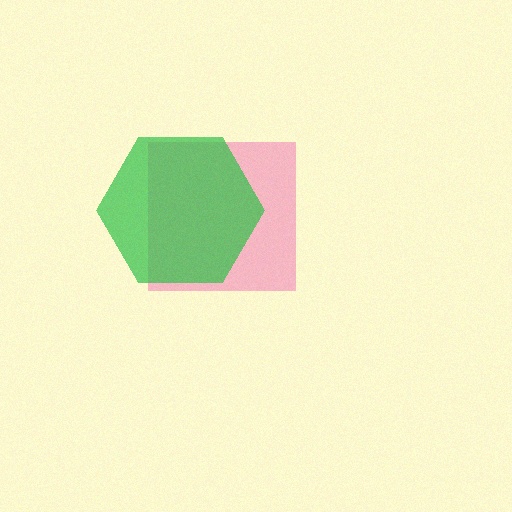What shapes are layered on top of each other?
The layered shapes are: a pink square, a green hexagon.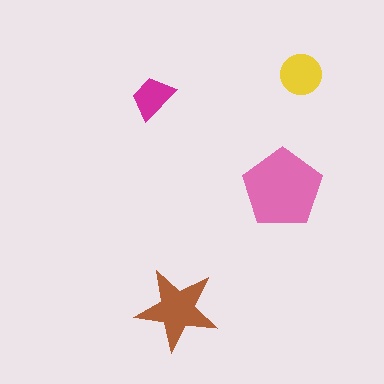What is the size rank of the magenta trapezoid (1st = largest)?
4th.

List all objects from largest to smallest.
The pink pentagon, the brown star, the yellow circle, the magenta trapezoid.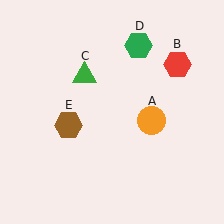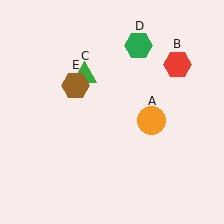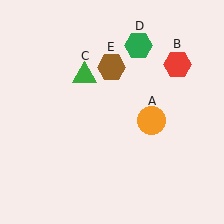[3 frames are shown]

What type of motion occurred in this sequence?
The brown hexagon (object E) rotated clockwise around the center of the scene.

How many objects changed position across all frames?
1 object changed position: brown hexagon (object E).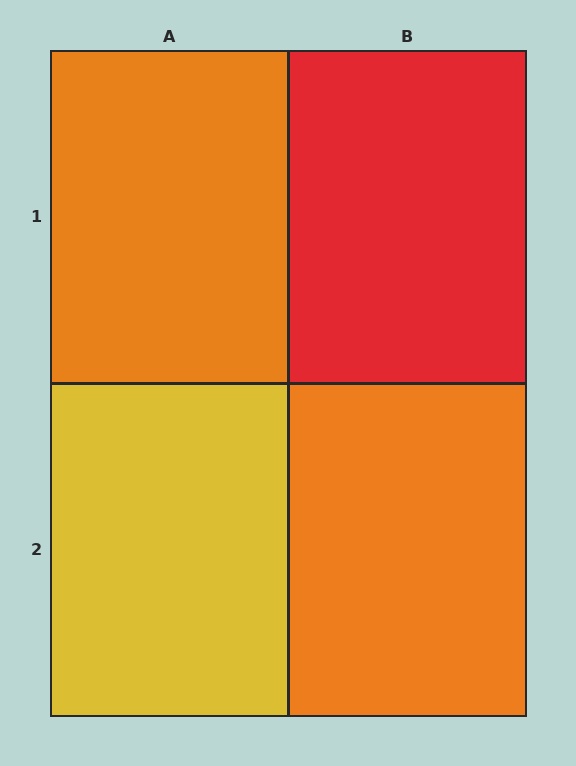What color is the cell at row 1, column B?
Red.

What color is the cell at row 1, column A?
Orange.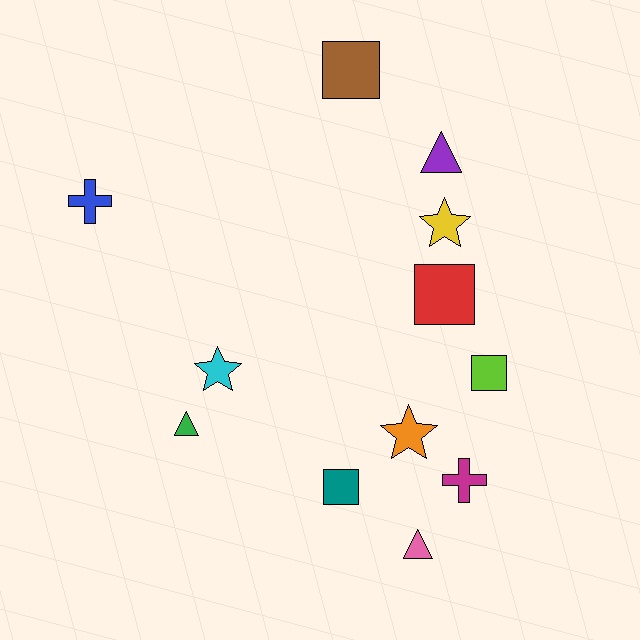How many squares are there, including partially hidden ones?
There are 4 squares.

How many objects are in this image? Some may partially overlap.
There are 12 objects.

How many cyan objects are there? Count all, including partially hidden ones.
There is 1 cyan object.